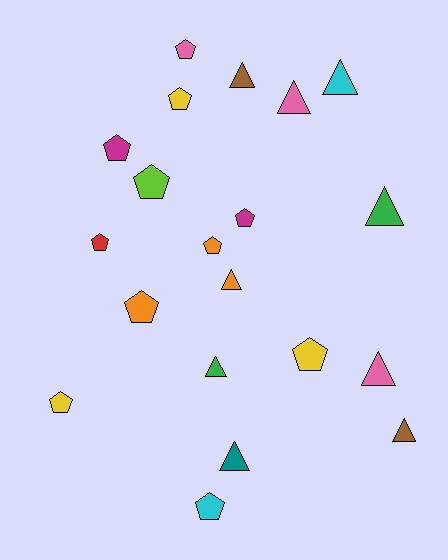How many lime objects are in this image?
There is 1 lime object.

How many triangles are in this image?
There are 9 triangles.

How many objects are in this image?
There are 20 objects.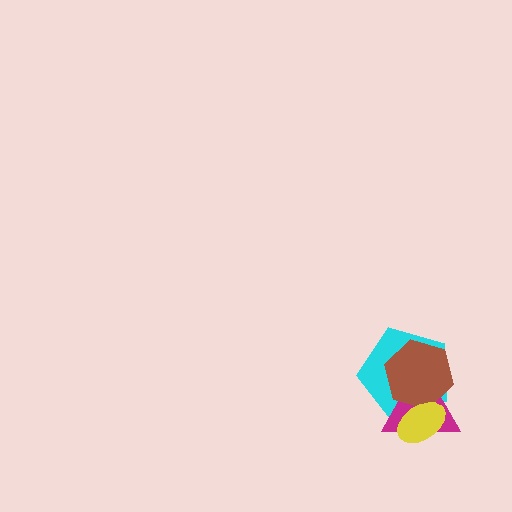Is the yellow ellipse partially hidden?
No, no other shape covers it.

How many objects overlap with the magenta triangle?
3 objects overlap with the magenta triangle.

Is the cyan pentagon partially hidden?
Yes, it is partially covered by another shape.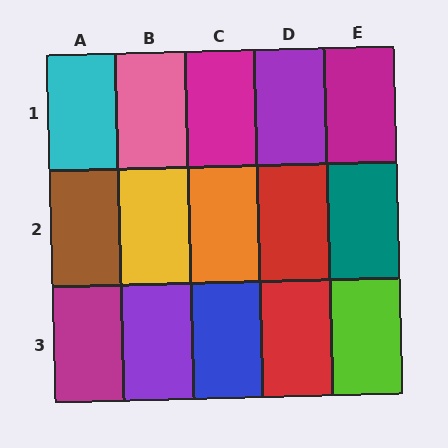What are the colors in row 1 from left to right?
Cyan, pink, magenta, purple, magenta.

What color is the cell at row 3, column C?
Blue.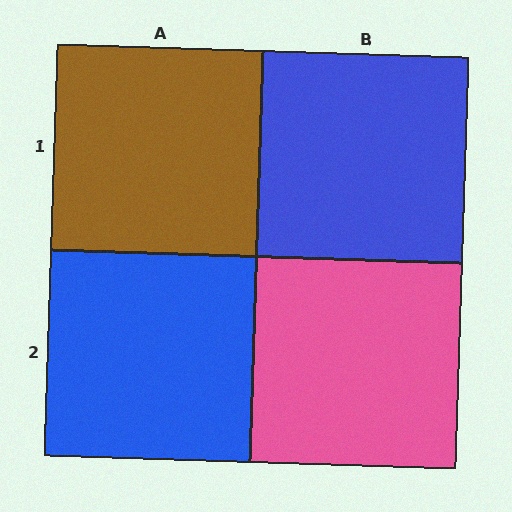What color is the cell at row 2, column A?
Blue.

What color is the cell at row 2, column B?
Pink.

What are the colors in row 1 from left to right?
Brown, blue.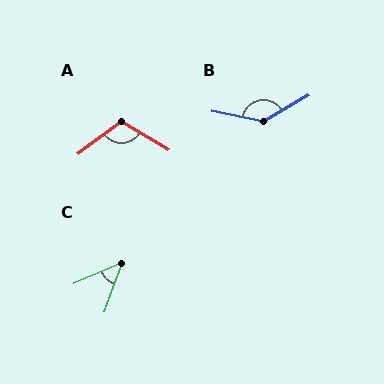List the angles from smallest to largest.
C (46°), A (112°), B (138°).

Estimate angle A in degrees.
Approximately 112 degrees.